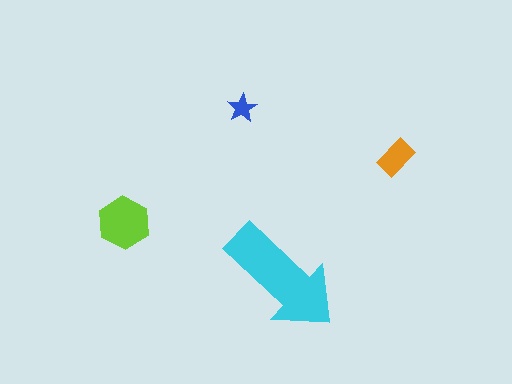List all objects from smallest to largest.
The blue star, the orange rectangle, the lime hexagon, the cyan arrow.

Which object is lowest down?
The cyan arrow is bottommost.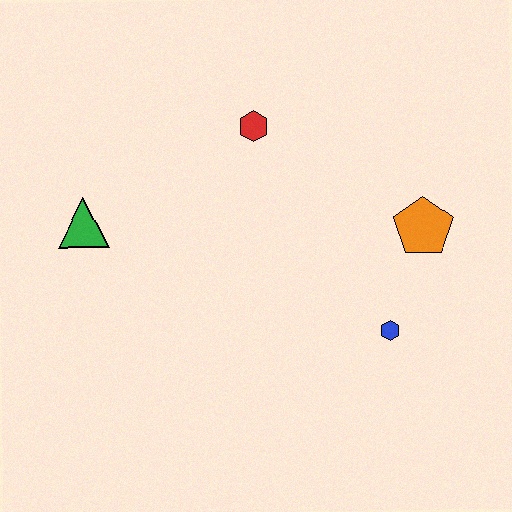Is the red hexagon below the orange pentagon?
No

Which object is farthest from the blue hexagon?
The green triangle is farthest from the blue hexagon.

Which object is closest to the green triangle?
The red hexagon is closest to the green triangle.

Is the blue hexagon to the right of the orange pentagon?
No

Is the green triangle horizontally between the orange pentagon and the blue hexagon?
No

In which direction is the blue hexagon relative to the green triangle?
The blue hexagon is to the right of the green triangle.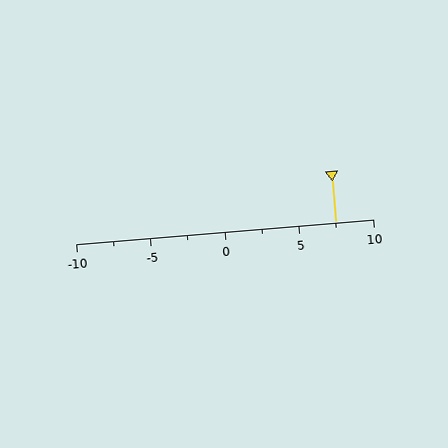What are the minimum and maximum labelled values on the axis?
The axis runs from -10 to 10.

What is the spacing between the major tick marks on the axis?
The major ticks are spaced 5 apart.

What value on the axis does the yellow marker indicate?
The marker indicates approximately 7.5.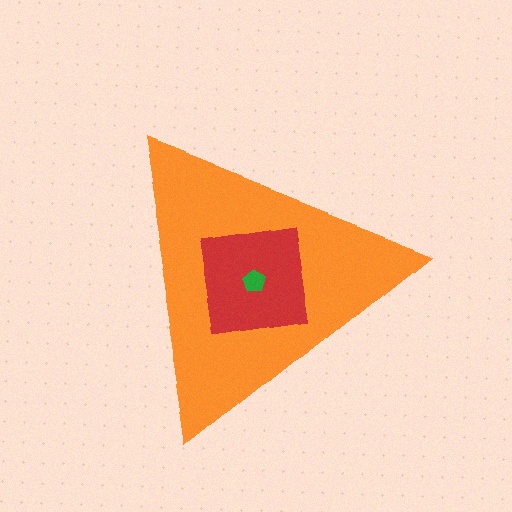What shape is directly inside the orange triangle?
The red square.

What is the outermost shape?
The orange triangle.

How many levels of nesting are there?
3.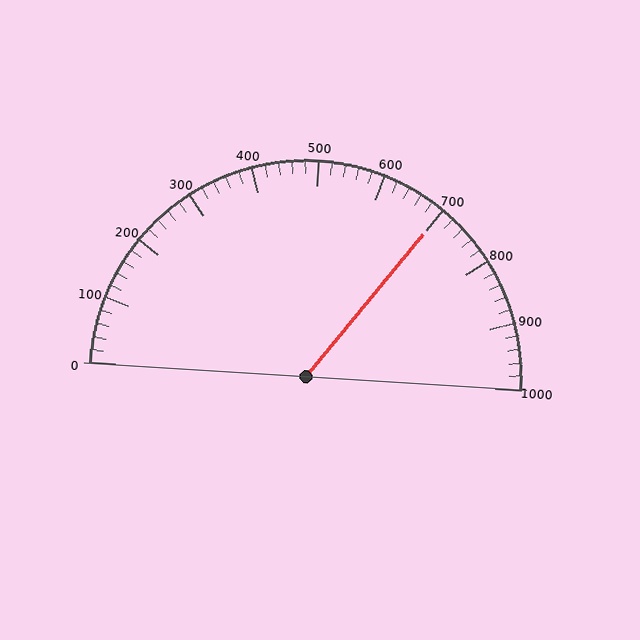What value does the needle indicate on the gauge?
The needle indicates approximately 700.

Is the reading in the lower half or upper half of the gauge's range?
The reading is in the upper half of the range (0 to 1000).